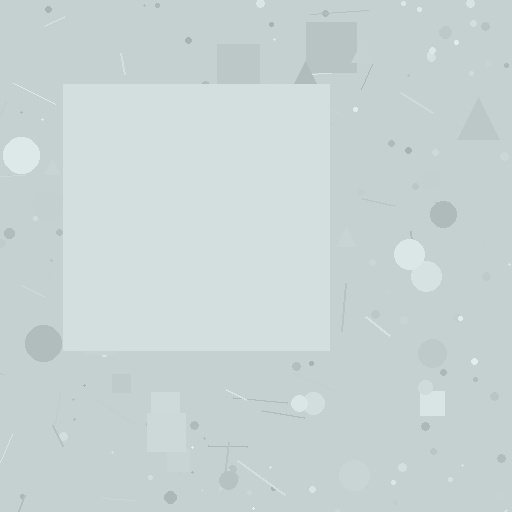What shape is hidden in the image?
A square is hidden in the image.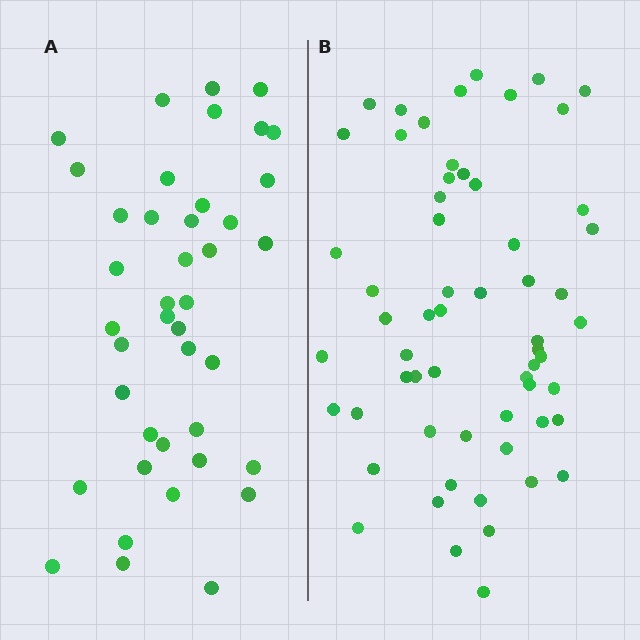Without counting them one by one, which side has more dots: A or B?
Region B (the right region) has more dots.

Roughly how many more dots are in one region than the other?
Region B has approximately 20 more dots than region A.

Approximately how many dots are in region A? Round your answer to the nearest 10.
About 40 dots. (The exact count is 41, which rounds to 40.)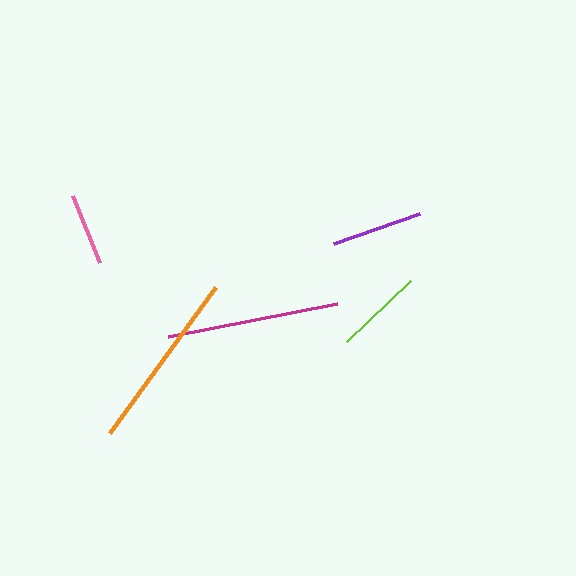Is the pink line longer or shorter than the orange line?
The orange line is longer than the pink line.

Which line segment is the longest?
The orange line is the longest at approximately 180 pixels.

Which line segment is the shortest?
The pink line is the shortest at approximately 72 pixels.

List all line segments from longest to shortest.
From longest to shortest: orange, magenta, purple, lime, pink.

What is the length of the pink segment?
The pink segment is approximately 72 pixels long.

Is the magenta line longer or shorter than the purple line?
The magenta line is longer than the purple line.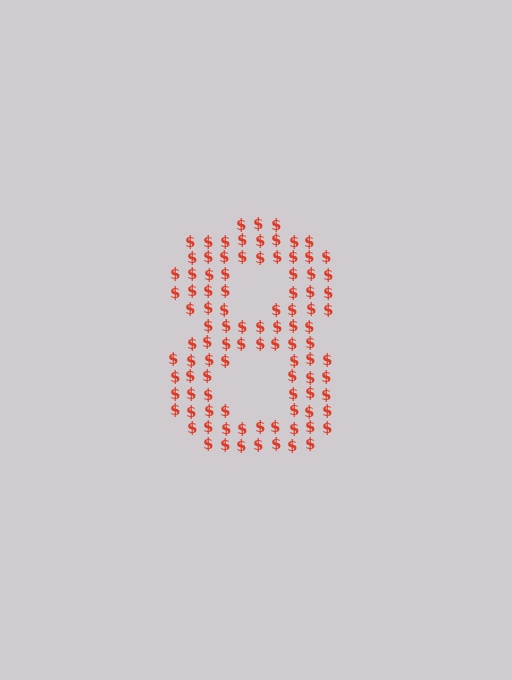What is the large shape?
The large shape is the digit 8.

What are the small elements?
The small elements are dollar signs.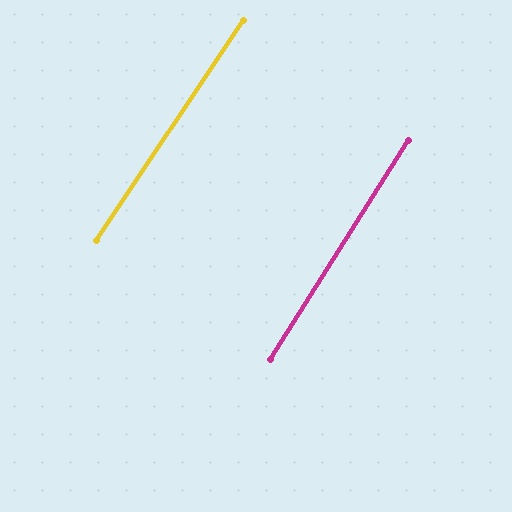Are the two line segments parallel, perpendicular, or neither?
Parallel — their directions differ by only 1.2°.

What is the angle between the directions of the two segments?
Approximately 1 degree.